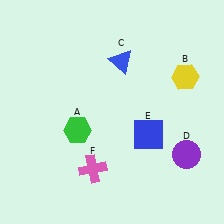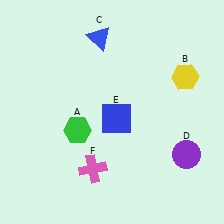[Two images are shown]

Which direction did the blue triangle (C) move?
The blue triangle (C) moved up.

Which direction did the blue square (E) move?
The blue square (E) moved left.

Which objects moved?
The objects that moved are: the blue triangle (C), the blue square (E).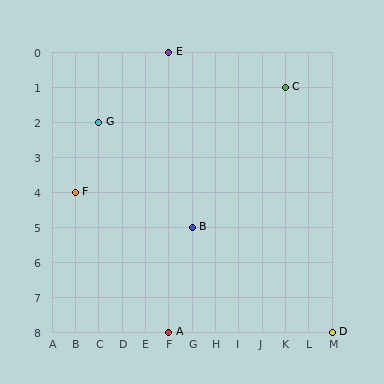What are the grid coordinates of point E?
Point E is at grid coordinates (F, 0).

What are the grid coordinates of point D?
Point D is at grid coordinates (M, 8).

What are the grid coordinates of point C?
Point C is at grid coordinates (K, 1).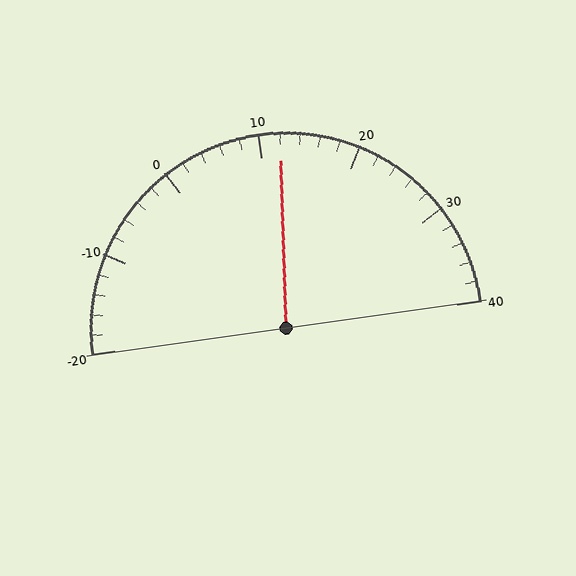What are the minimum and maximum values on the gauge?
The gauge ranges from -20 to 40.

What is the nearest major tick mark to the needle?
The nearest major tick mark is 10.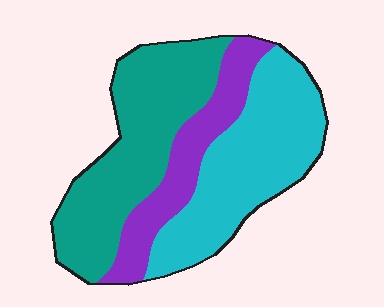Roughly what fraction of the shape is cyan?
Cyan covers 39% of the shape.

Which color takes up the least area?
Purple, at roughly 20%.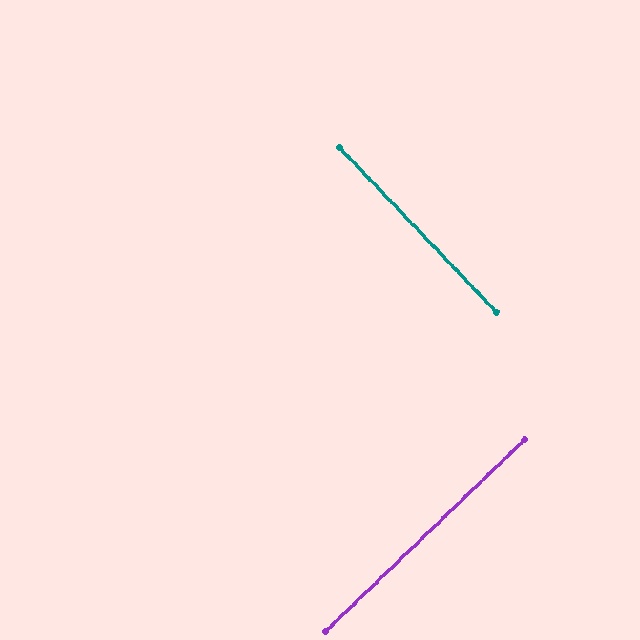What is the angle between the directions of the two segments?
Approximately 90 degrees.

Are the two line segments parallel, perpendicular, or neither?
Perpendicular — they meet at approximately 90°.